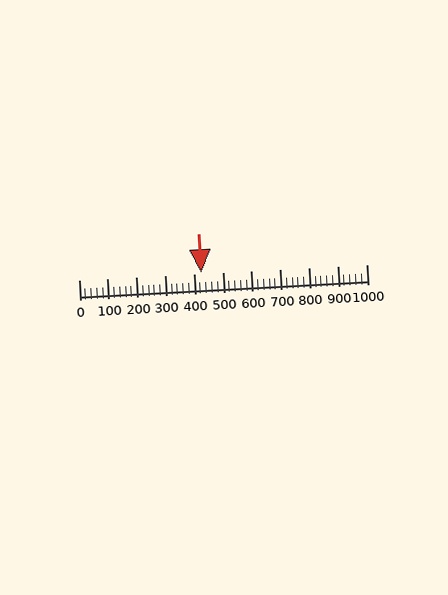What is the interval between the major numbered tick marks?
The major tick marks are spaced 100 units apart.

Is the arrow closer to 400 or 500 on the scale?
The arrow is closer to 400.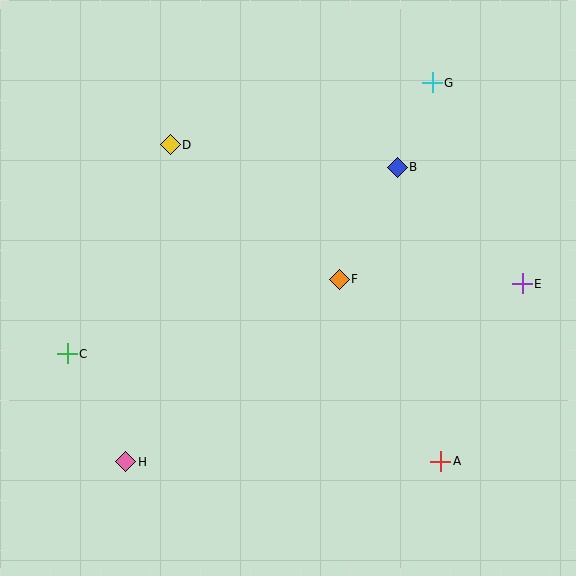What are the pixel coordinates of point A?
Point A is at (441, 461).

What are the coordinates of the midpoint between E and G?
The midpoint between E and G is at (477, 183).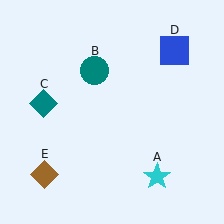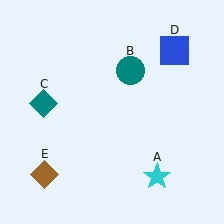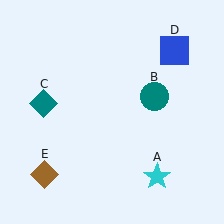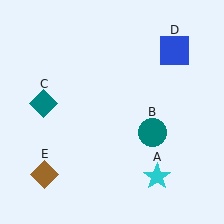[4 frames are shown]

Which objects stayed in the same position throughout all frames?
Cyan star (object A) and teal diamond (object C) and blue square (object D) and brown diamond (object E) remained stationary.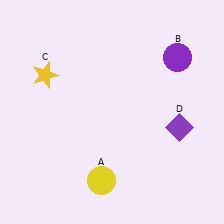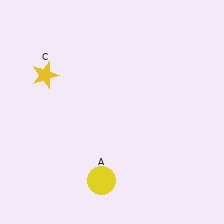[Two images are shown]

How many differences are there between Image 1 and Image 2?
There are 2 differences between the two images.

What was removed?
The purple diamond (D), the purple circle (B) were removed in Image 2.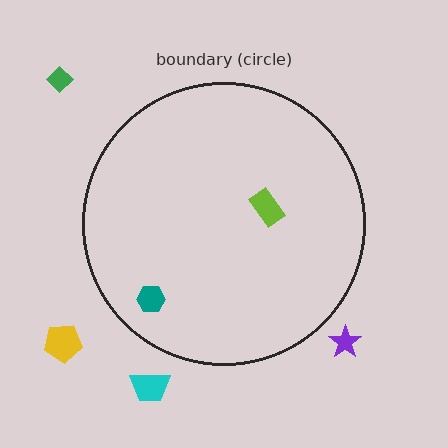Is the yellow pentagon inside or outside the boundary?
Outside.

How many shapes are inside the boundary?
2 inside, 4 outside.